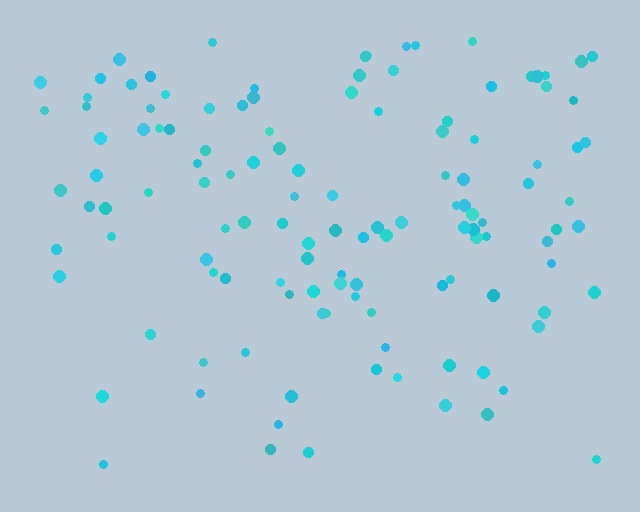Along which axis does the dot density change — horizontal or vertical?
Vertical.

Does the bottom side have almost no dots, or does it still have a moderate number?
Still a moderate number, just noticeably fewer than the top.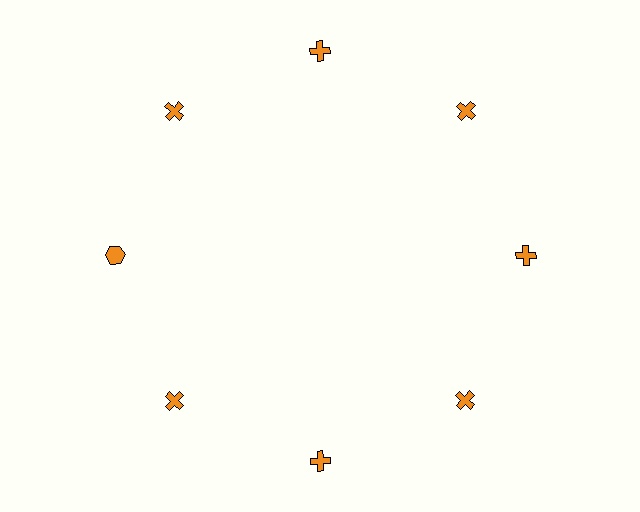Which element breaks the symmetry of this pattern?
The orange hexagon at roughly the 9 o'clock position breaks the symmetry. All other shapes are orange crosses.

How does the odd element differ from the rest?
It has a different shape: hexagon instead of cross.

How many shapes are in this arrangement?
There are 8 shapes arranged in a ring pattern.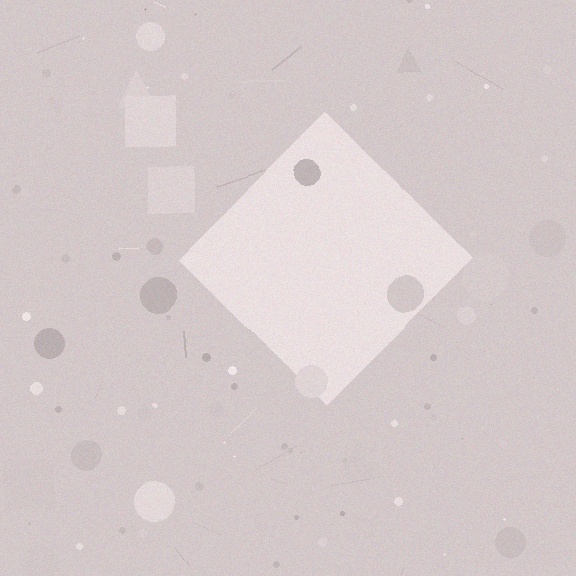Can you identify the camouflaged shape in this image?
The camouflaged shape is a diamond.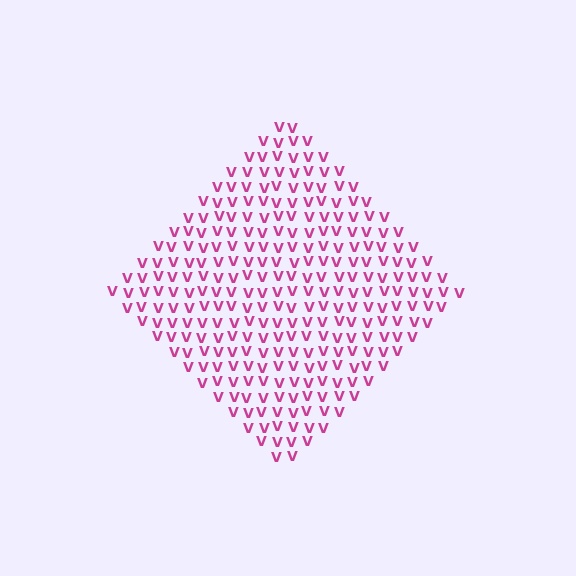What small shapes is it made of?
It is made of small letter V's.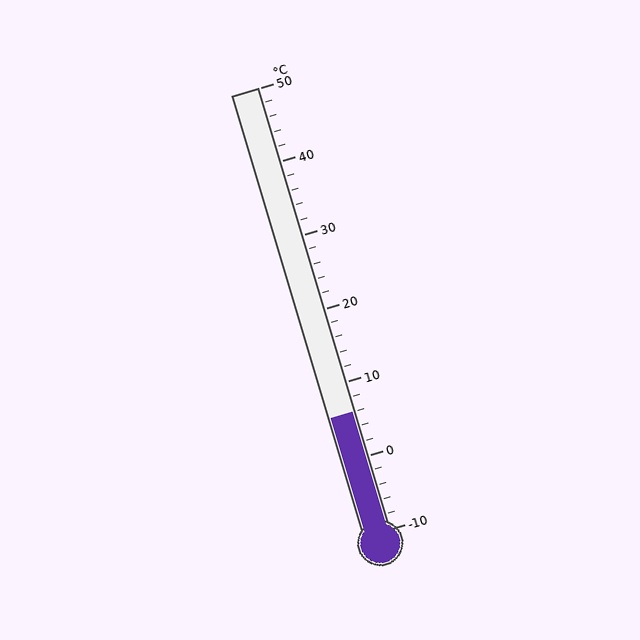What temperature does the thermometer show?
The thermometer shows approximately 6°C.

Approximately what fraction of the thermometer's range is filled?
The thermometer is filled to approximately 25% of its range.